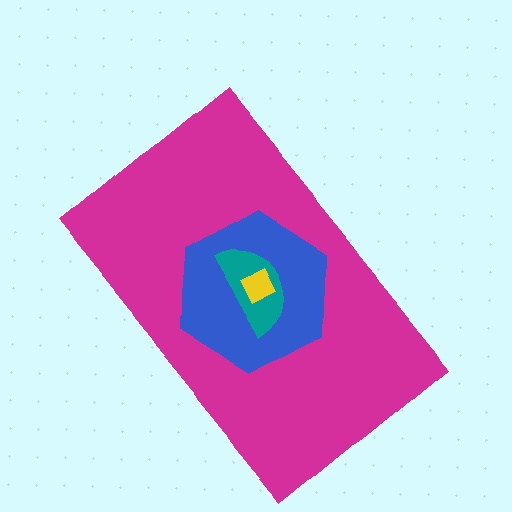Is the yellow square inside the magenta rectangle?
Yes.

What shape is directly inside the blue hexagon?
The teal semicircle.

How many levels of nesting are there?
4.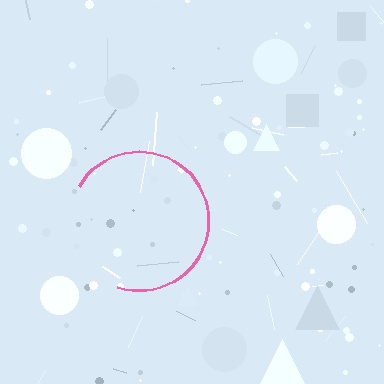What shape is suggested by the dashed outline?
The dashed outline suggests a circle.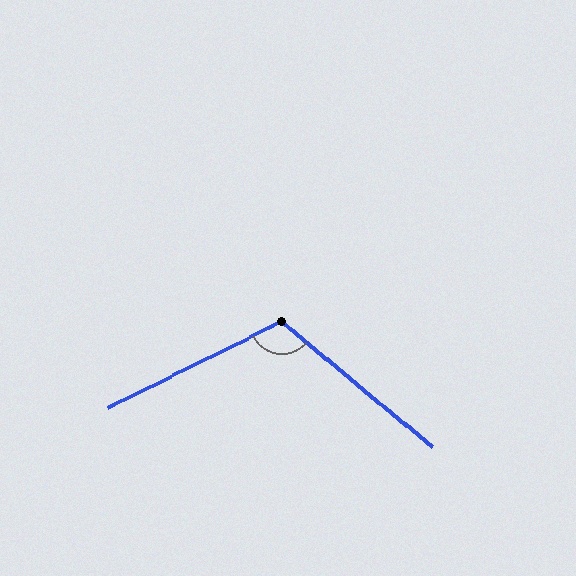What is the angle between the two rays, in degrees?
Approximately 114 degrees.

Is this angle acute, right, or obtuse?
It is obtuse.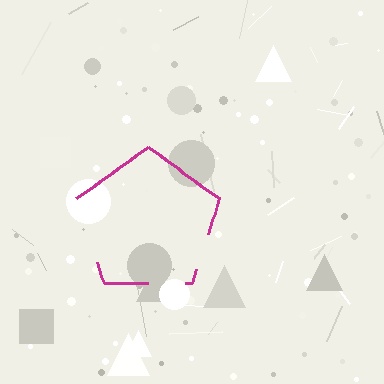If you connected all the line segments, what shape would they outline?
They would outline a pentagon.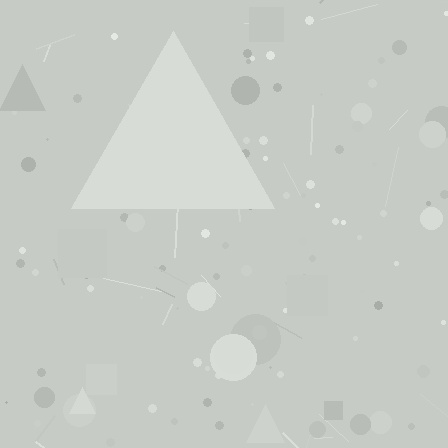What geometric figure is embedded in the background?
A triangle is embedded in the background.